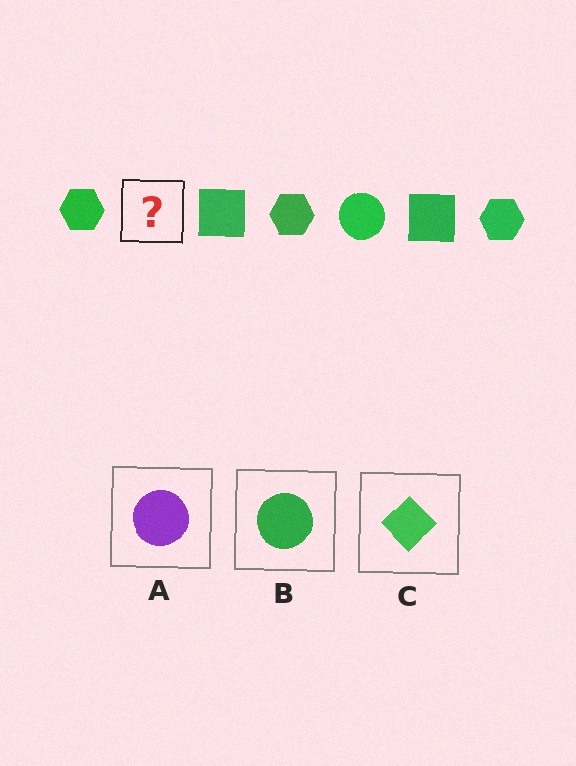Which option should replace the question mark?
Option B.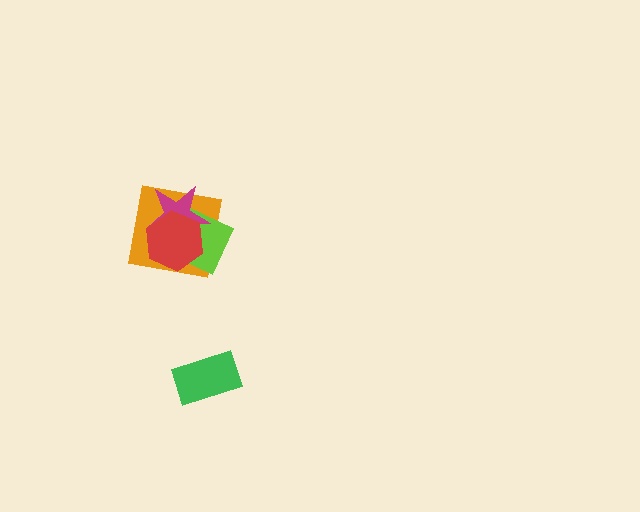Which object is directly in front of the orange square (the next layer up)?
The lime diamond is directly in front of the orange square.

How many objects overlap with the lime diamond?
3 objects overlap with the lime diamond.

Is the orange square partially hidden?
Yes, it is partially covered by another shape.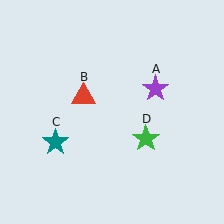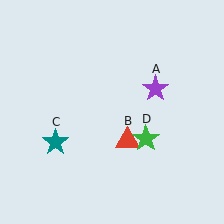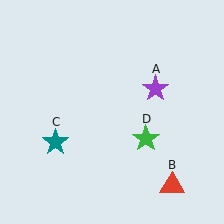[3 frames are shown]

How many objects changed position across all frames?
1 object changed position: red triangle (object B).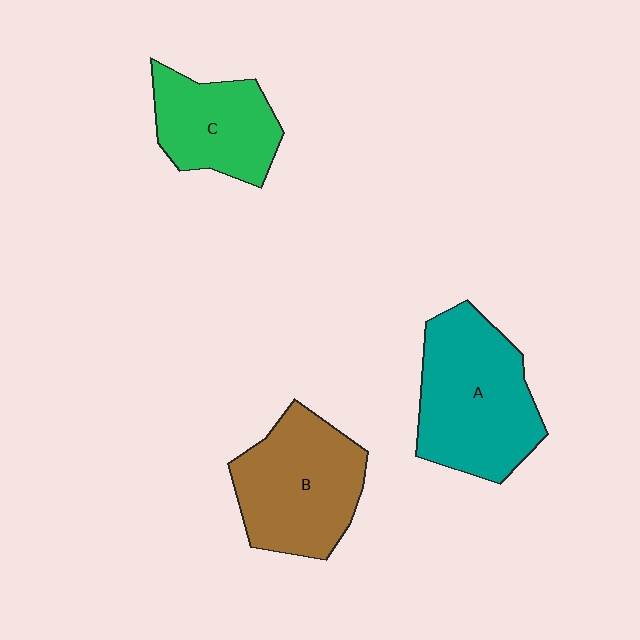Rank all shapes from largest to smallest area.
From largest to smallest: A (teal), B (brown), C (green).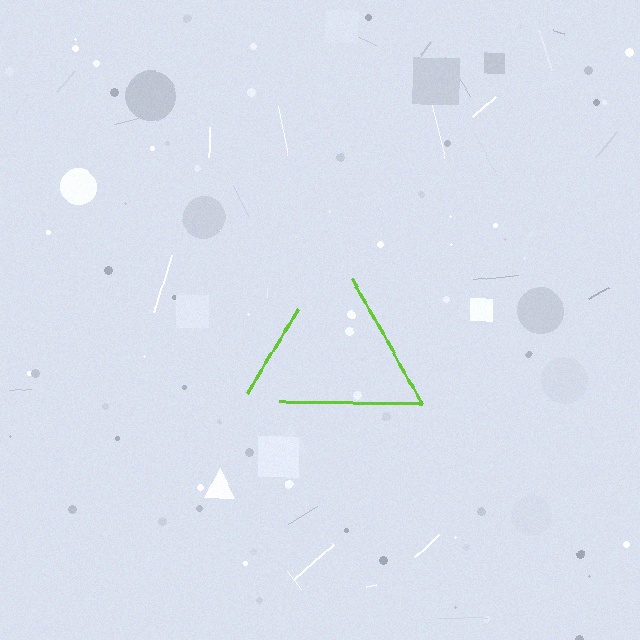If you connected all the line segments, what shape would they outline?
They would outline a triangle.